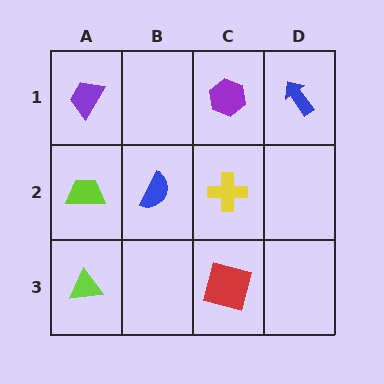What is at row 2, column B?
A blue semicircle.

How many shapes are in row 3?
2 shapes.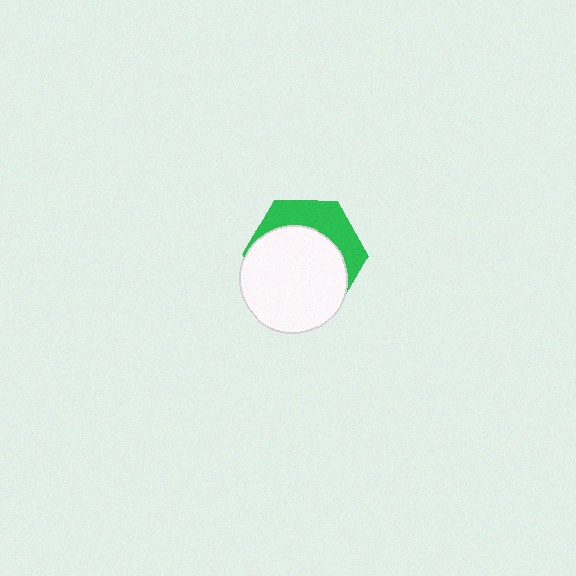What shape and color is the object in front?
The object in front is a white circle.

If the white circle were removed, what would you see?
You would see the complete green hexagon.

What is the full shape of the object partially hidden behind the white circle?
The partially hidden object is a green hexagon.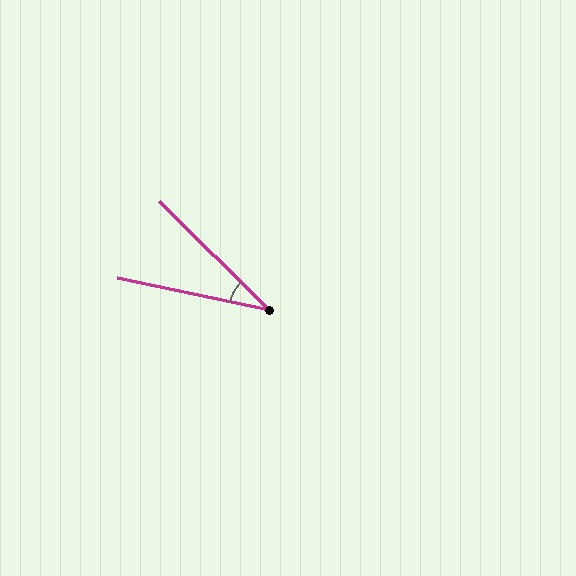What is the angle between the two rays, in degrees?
Approximately 33 degrees.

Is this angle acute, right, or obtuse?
It is acute.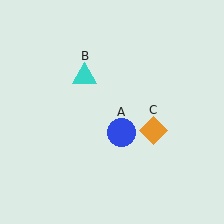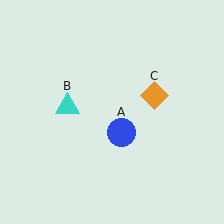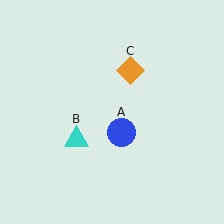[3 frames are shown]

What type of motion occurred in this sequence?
The cyan triangle (object B), orange diamond (object C) rotated counterclockwise around the center of the scene.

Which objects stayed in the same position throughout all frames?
Blue circle (object A) remained stationary.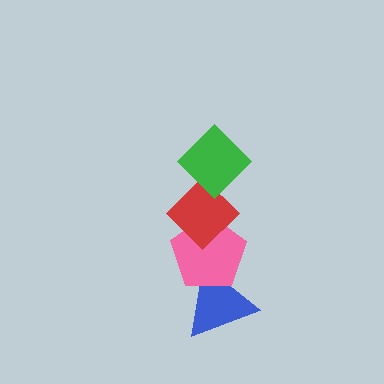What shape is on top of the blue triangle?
The pink pentagon is on top of the blue triangle.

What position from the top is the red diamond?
The red diamond is 2nd from the top.